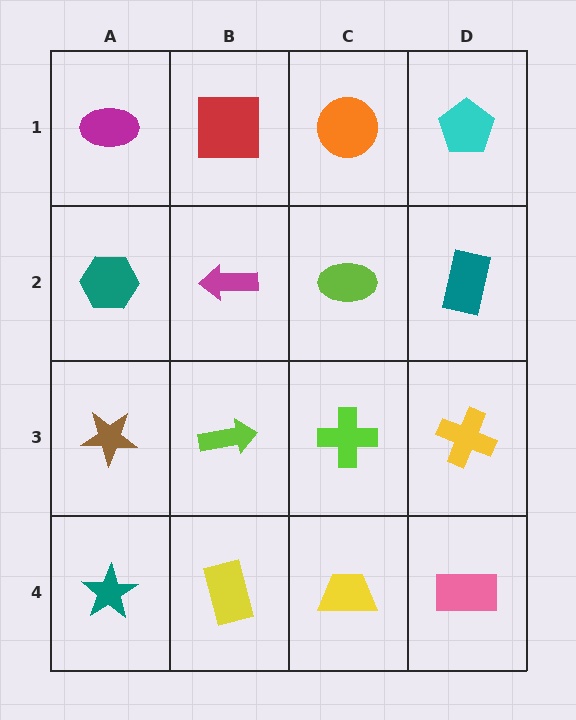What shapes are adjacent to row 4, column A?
A brown star (row 3, column A), a yellow rectangle (row 4, column B).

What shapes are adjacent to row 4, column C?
A lime cross (row 3, column C), a yellow rectangle (row 4, column B), a pink rectangle (row 4, column D).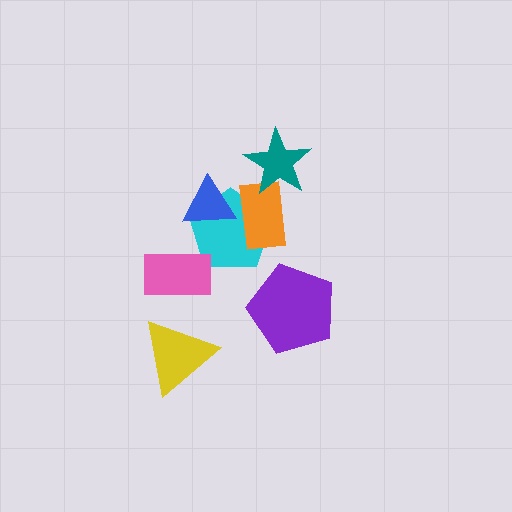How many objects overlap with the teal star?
1 object overlaps with the teal star.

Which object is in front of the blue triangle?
The orange rectangle is in front of the blue triangle.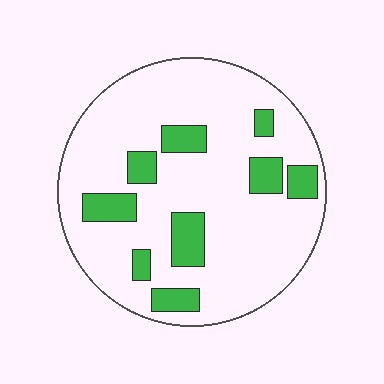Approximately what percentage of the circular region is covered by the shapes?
Approximately 20%.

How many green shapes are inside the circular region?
9.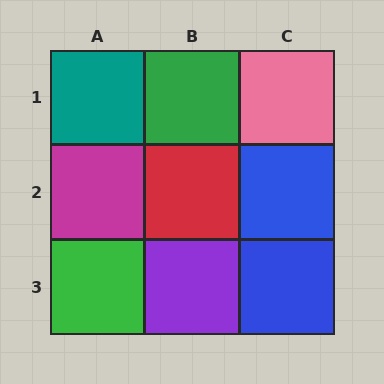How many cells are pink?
1 cell is pink.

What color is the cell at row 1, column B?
Green.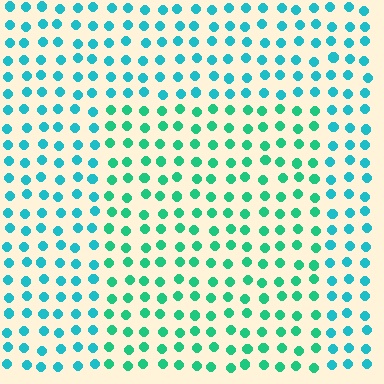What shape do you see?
I see a rectangle.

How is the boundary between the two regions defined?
The boundary is defined purely by a slight shift in hue (about 29 degrees). Spacing, size, and orientation are identical on both sides.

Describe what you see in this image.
The image is filled with small cyan elements in a uniform arrangement. A rectangle-shaped region is visible where the elements are tinted to a slightly different hue, forming a subtle color boundary.